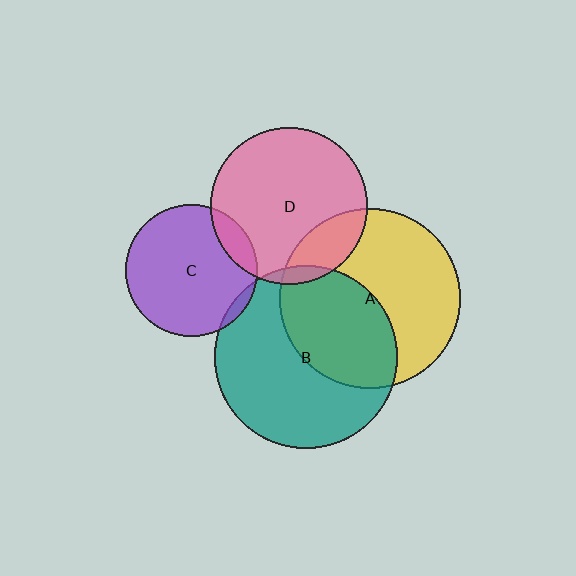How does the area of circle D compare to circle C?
Approximately 1.4 times.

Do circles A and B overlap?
Yes.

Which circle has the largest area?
Circle B (teal).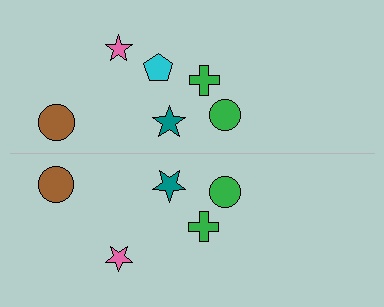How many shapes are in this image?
There are 11 shapes in this image.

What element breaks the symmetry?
A cyan pentagon is missing from the bottom side.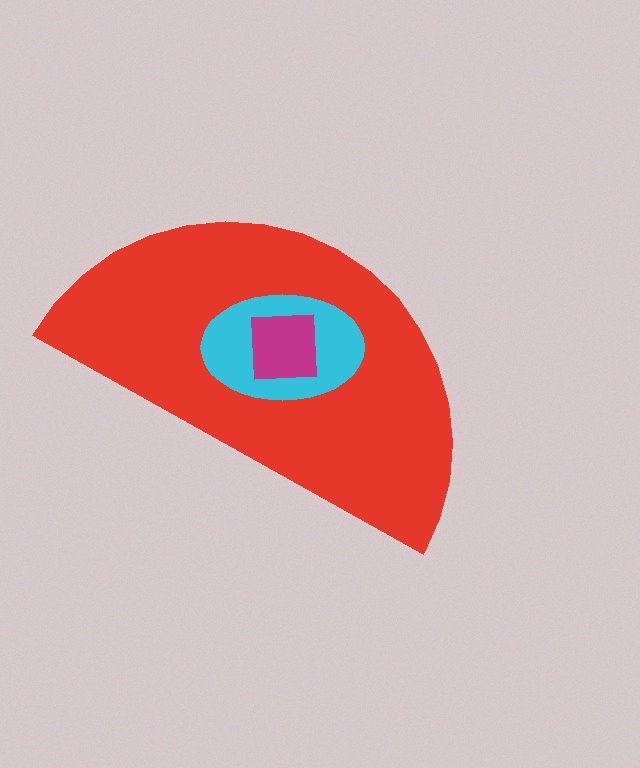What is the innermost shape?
The magenta square.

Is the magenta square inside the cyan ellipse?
Yes.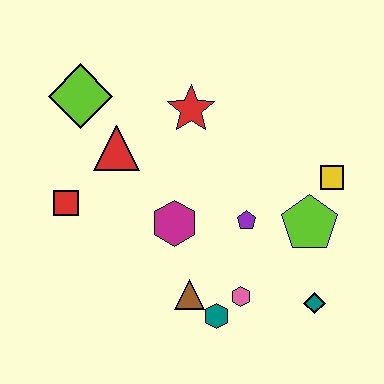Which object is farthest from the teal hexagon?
The lime diamond is farthest from the teal hexagon.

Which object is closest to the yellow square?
The lime pentagon is closest to the yellow square.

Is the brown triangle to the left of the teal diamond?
Yes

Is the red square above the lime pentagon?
Yes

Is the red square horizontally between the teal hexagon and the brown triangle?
No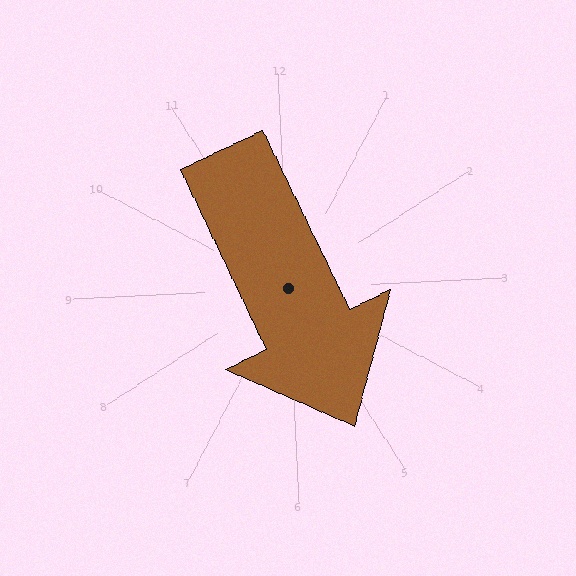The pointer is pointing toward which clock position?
Roughly 5 o'clock.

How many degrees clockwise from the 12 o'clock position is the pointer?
Approximately 157 degrees.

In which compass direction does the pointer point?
Southeast.